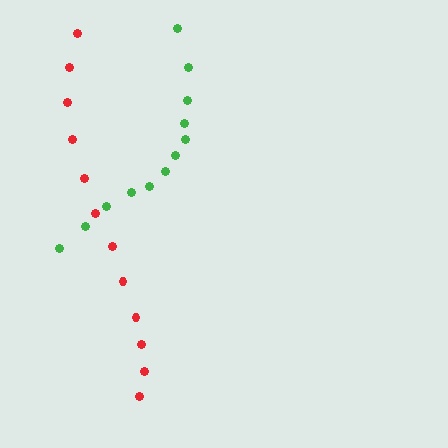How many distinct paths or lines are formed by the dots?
There are 2 distinct paths.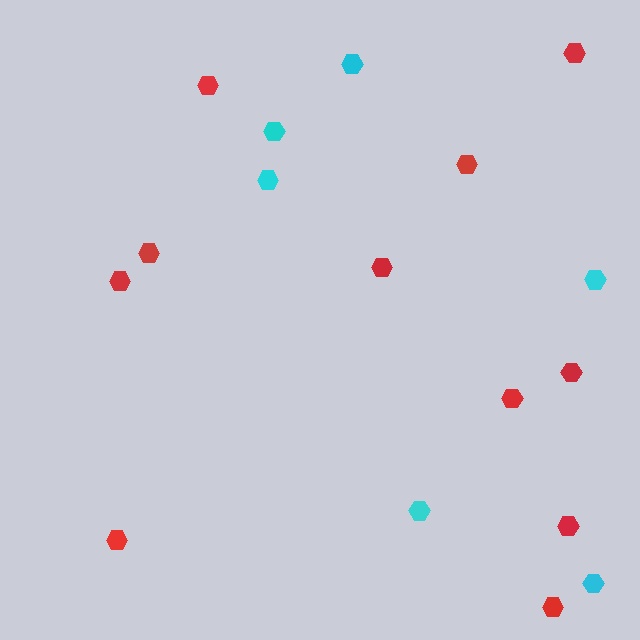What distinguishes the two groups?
There are 2 groups: one group of red hexagons (11) and one group of cyan hexagons (6).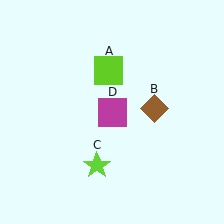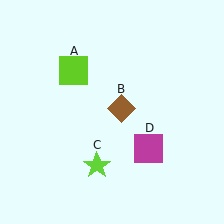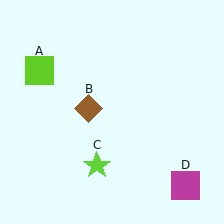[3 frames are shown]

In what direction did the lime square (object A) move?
The lime square (object A) moved left.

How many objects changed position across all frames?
3 objects changed position: lime square (object A), brown diamond (object B), magenta square (object D).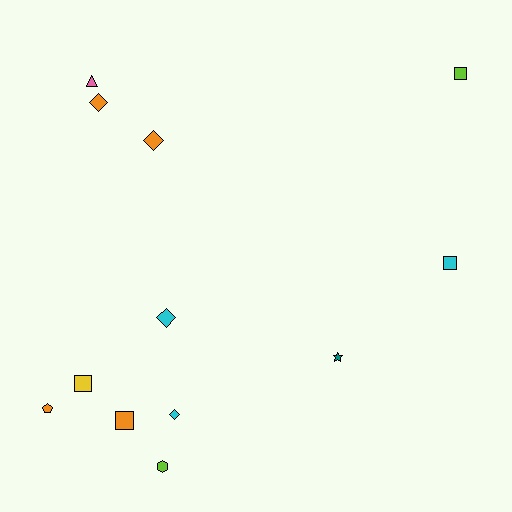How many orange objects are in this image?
There are 4 orange objects.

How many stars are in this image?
There is 1 star.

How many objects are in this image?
There are 12 objects.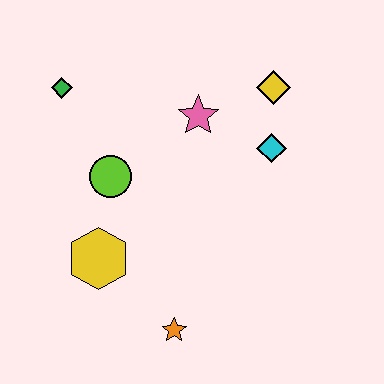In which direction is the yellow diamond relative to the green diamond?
The yellow diamond is to the right of the green diamond.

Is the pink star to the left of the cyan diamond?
Yes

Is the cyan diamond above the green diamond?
No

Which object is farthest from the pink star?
The orange star is farthest from the pink star.